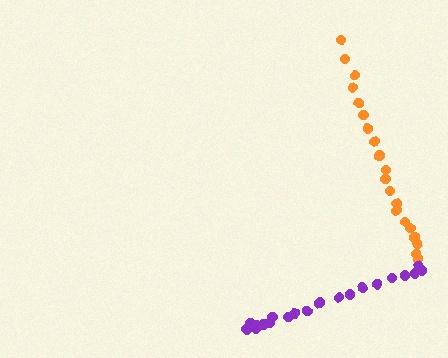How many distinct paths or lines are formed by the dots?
There are 2 distinct paths.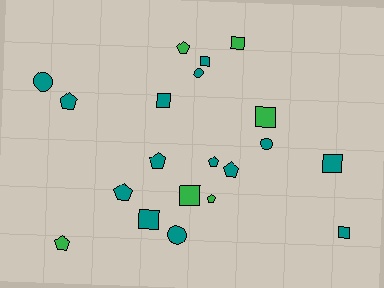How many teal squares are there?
There are 5 teal squares.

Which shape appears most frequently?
Square, with 8 objects.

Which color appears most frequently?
Teal, with 14 objects.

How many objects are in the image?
There are 20 objects.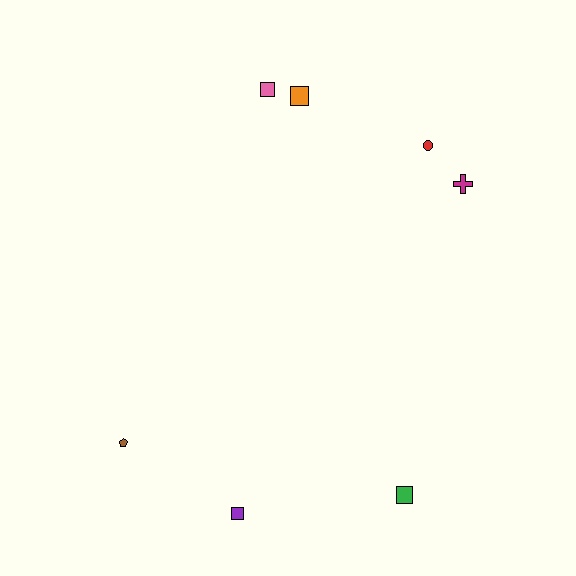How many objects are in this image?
There are 7 objects.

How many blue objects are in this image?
There are no blue objects.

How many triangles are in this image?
There are no triangles.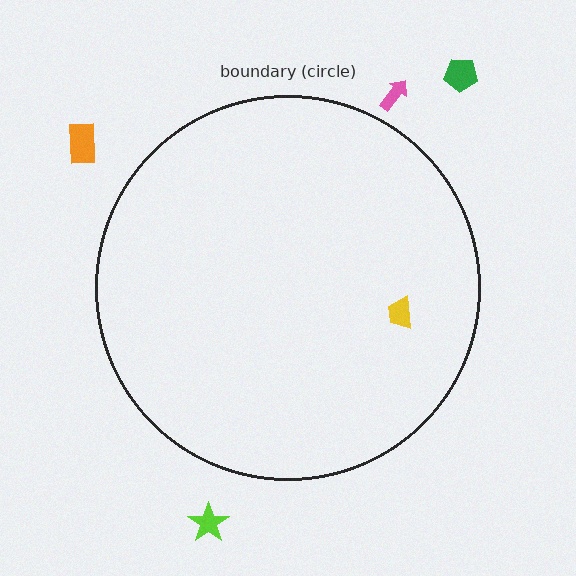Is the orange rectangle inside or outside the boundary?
Outside.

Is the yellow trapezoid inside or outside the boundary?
Inside.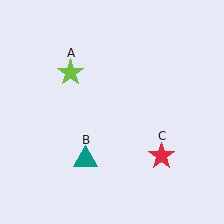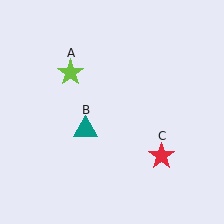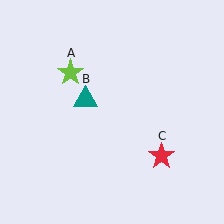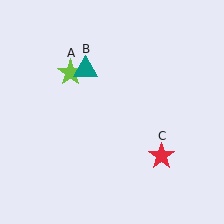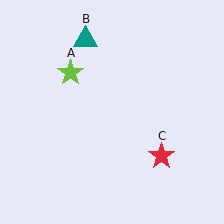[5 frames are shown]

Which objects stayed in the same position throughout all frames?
Lime star (object A) and red star (object C) remained stationary.